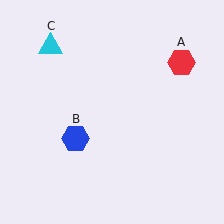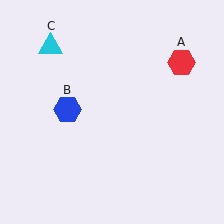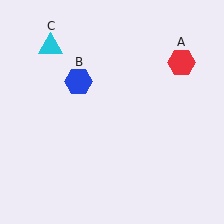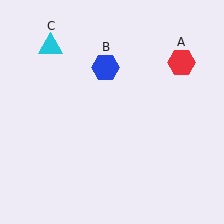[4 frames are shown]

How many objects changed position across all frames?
1 object changed position: blue hexagon (object B).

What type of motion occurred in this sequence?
The blue hexagon (object B) rotated clockwise around the center of the scene.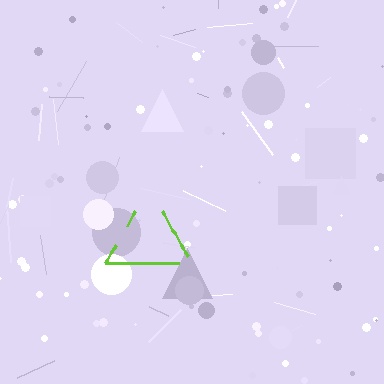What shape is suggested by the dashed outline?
The dashed outline suggests a triangle.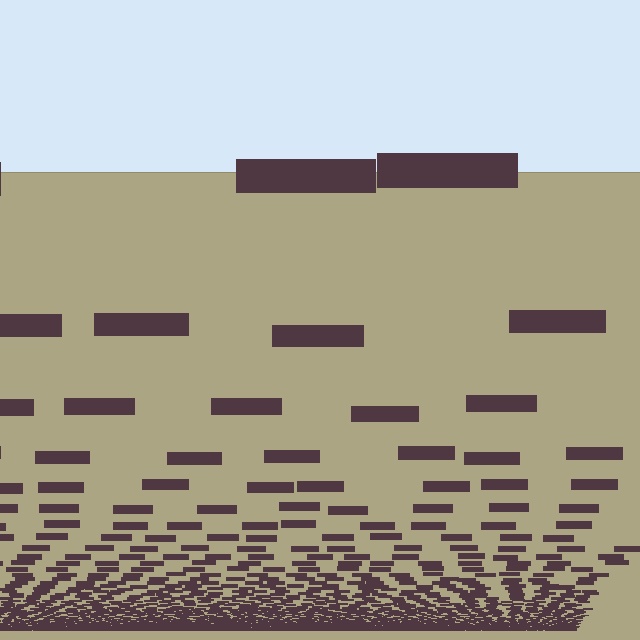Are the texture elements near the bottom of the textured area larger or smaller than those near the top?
Smaller. The gradient is inverted — elements near the bottom are smaller and denser.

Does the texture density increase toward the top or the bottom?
Density increases toward the bottom.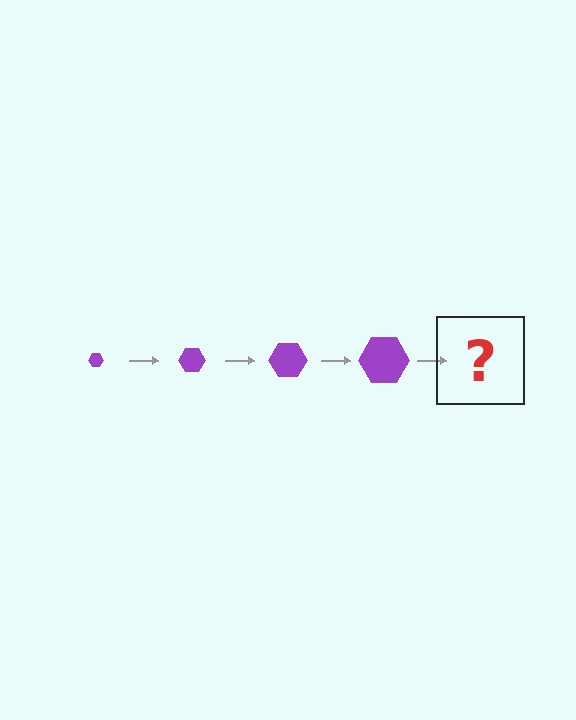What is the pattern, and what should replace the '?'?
The pattern is that the hexagon gets progressively larger each step. The '?' should be a purple hexagon, larger than the previous one.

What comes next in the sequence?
The next element should be a purple hexagon, larger than the previous one.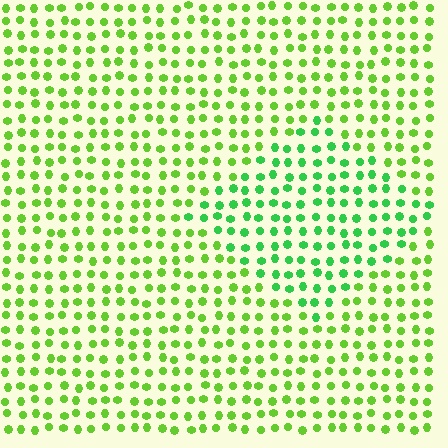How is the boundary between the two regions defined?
The boundary is defined purely by a slight shift in hue (about 31 degrees). Spacing, size, and orientation are identical on both sides.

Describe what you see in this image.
The image is filled with small lime elements in a uniform arrangement. A diamond-shaped region is visible where the elements are tinted to a slightly different hue, forming a subtle color boundary.